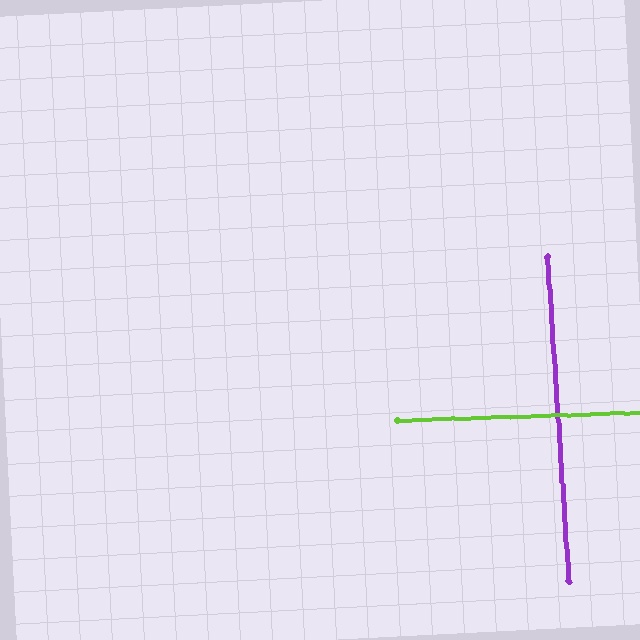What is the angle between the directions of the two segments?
Approximately 88 degrees.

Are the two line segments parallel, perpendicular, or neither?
Perpendicular — they meet at approximately 88°.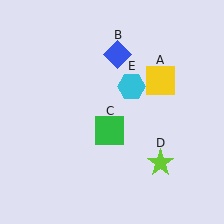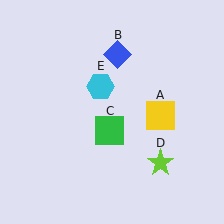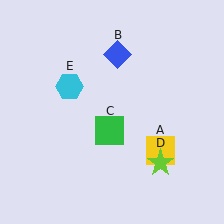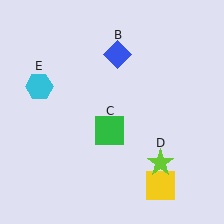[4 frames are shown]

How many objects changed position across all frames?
2 objects changed position: yellow square (object A), cyan hexagon (object E).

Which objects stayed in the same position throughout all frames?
Blue diamond (object B) and green square (object C) and lime star (object D) remained stationary.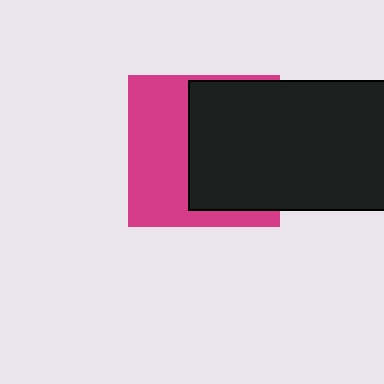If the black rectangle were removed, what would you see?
You would see the complete magenta square.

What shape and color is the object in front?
The object in front is a black rectangle.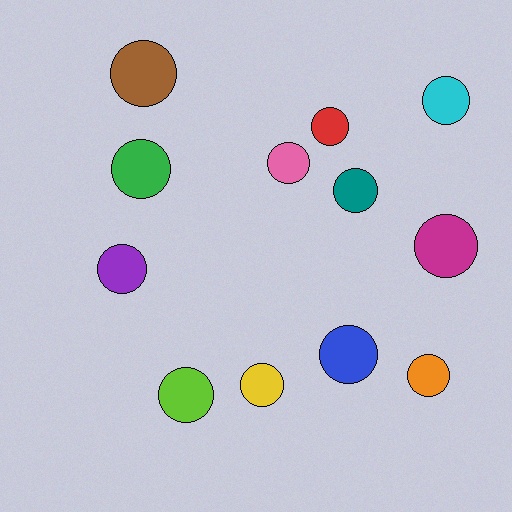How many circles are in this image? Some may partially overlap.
There are 12 circles.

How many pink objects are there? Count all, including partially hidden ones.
There is 1 pink object.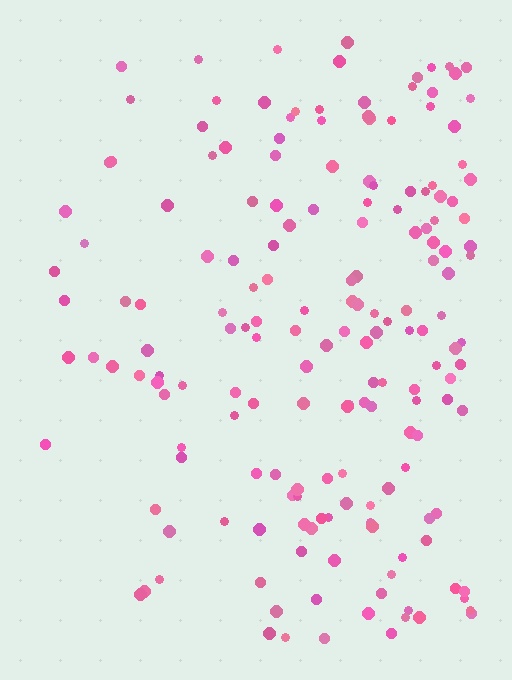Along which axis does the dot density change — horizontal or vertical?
Horizontal.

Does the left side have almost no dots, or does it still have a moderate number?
Still a moderate number, just noticeably fewer than the right.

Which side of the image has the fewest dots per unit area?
The left.